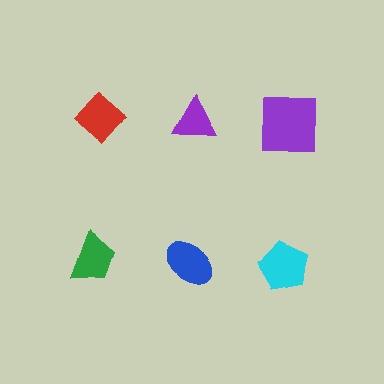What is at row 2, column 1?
A green trapezoid.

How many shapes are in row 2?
3 shapes.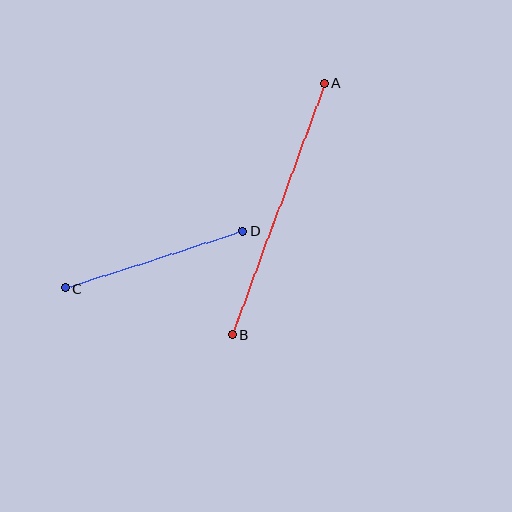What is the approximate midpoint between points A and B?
The midpoint is at approximately (278, 209) pixels.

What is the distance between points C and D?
The distance is approximately 187 pixels.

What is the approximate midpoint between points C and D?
The midpoint is at approximately (154, 259) pixels.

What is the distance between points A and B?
The distance is approximately 268 pixels.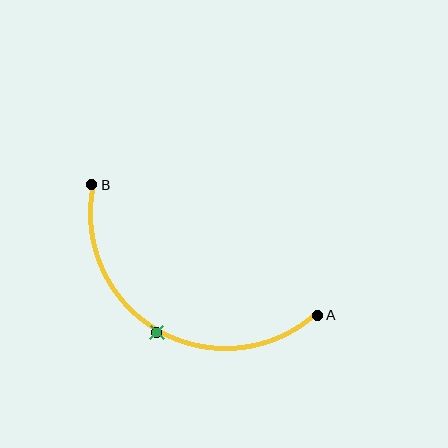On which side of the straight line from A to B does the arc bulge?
The arc bulges below the straight line connecting A and B.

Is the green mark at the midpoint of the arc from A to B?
Yes. The green mark lies on the arc at equal arc-length from both A and B — it is the arc midpoint.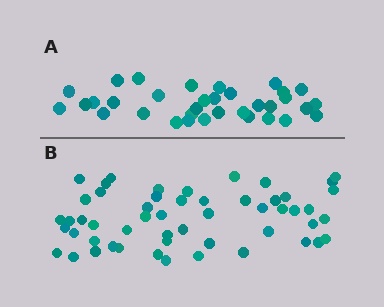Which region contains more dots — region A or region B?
Region B (the bottom region) has more dots.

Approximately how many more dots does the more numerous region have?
Region B has approximately 20 more dots than region A.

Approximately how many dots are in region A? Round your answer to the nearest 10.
About 30 dots. (The exact count is 34, which rounds to 30.)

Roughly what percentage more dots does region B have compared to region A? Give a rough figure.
About 55% more.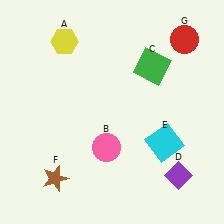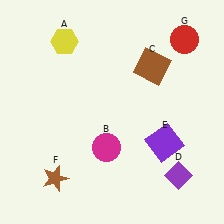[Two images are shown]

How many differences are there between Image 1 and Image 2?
There are 3 differences between the two images.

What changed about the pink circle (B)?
In Image 1, B is pink. In Image 2, it changed to magenta.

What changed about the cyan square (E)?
In Image 1, E is cyan. In Image 2, it changed to purple.